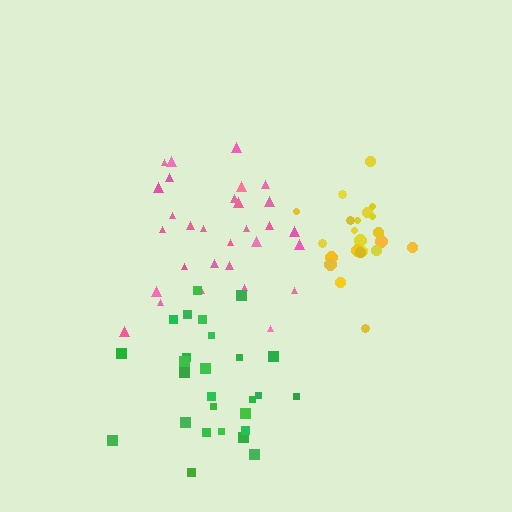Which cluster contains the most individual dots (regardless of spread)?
Pink (30).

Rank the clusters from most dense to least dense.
yellow, green, pink.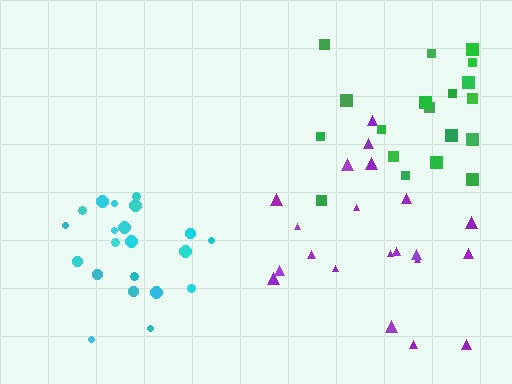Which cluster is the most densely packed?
Cyan.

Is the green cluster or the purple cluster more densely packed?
Green.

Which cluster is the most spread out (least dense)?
Purple.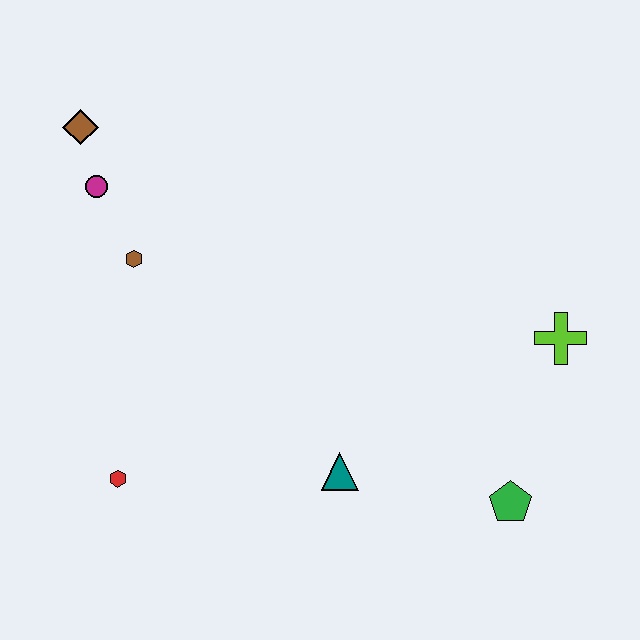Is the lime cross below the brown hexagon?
Yes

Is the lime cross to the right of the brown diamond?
Yes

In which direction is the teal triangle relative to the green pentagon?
The teal triangle is to the left of the green pentagon.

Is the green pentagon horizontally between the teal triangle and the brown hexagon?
No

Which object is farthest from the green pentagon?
The brown diamond is farthest from the green pentagon.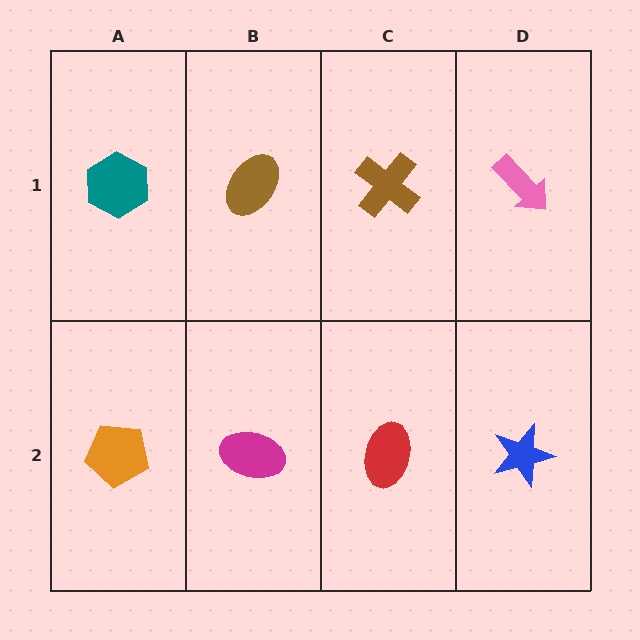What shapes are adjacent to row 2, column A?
A teal hexagon (row 1, column A), a magenta ellipse (row 2, column B).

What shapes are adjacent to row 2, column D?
A pink arrow (row 1, column D), a red ellipse (row 2, column C).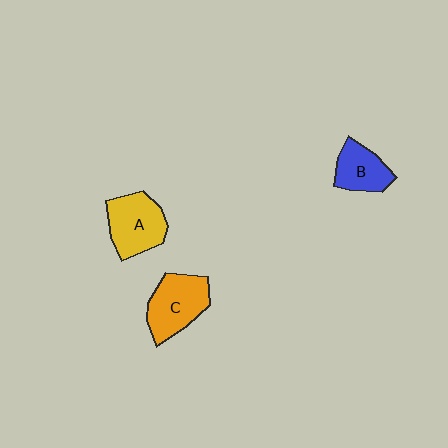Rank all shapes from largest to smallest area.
From largest to smallest: C (orange), A (yellow), B (blue).